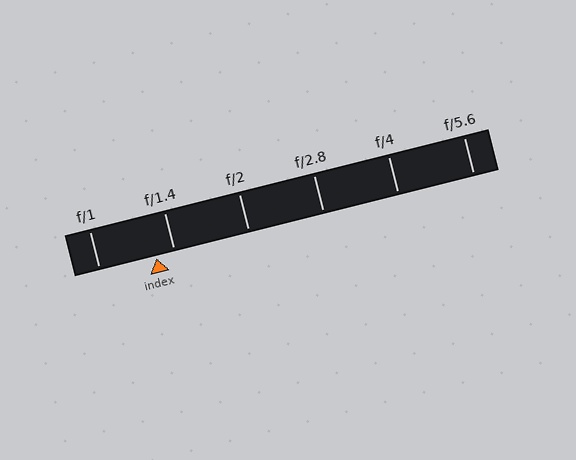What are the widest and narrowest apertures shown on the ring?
The widest aperture shown is f/1 and the narrowest is f/5.6.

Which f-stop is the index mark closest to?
The index mark is closest to f/1.4.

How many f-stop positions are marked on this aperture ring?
There are 6 f-stop positions marked.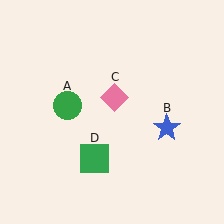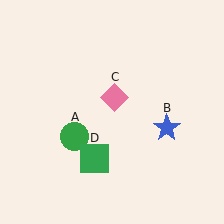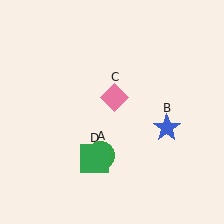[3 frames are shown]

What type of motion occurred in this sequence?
The green circle (object A) rotated counterclockwise around the center of the scene.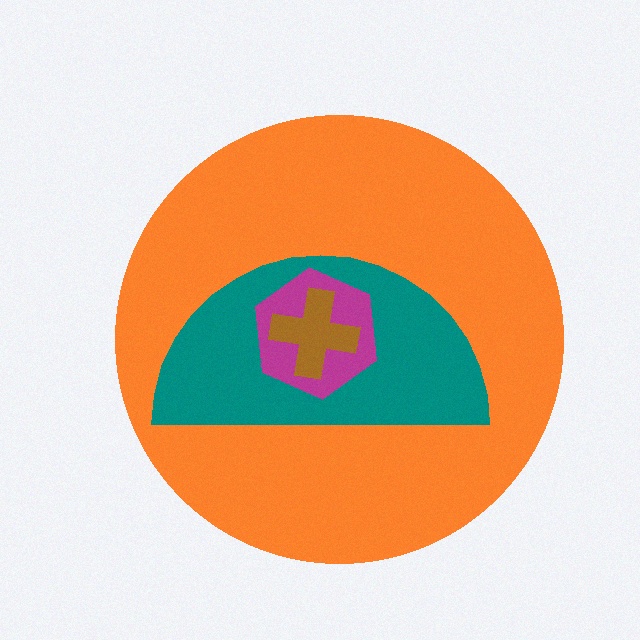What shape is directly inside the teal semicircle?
The magenta hexagon.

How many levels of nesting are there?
4.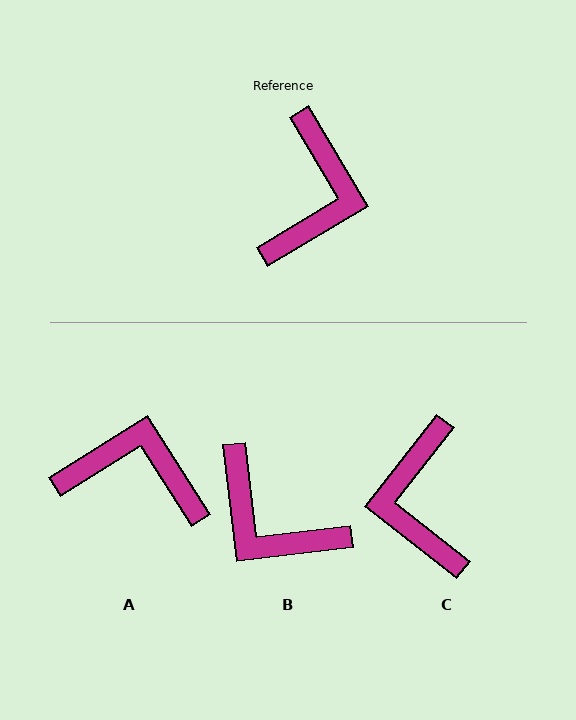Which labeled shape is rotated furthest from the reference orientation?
C, about 159 degrees away.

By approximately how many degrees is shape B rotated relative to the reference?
Approximately 114 degrees clockwise.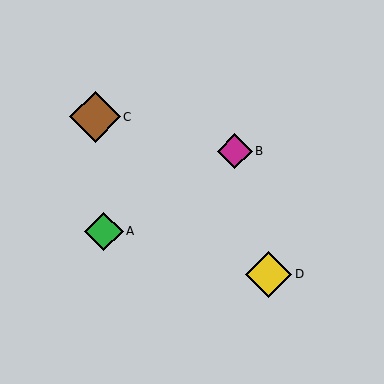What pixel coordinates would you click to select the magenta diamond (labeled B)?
Click at (235, 151) to select the magenta diamond B.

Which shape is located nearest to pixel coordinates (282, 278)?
The yellow diamond (labeled D) at (269, 274) is nearest to that location.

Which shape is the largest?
The brown diamond (labeled C) is the largest.